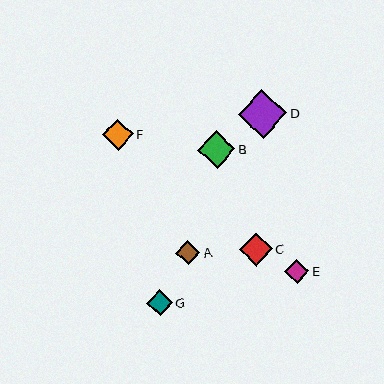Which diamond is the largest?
Diamond D is the largest with a size of approximately 49 pixels.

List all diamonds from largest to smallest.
From largest to smallest: D, B, C, F, G, E, A.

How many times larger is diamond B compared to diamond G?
Diamond B is approximately 1.5 times the size of diamond G.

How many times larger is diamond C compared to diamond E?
Diamond C is approximately 1.3 times the size of diamond E.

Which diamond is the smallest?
Diamond A is the smallest with a size of approximately 24 pixels.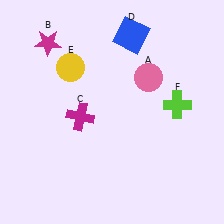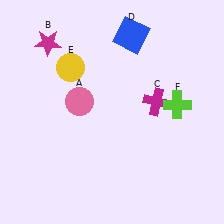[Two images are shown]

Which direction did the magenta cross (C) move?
The magenta cross (C) moved right.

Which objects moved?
The objects that moved are: the pink circle (A), the magenta cross (C).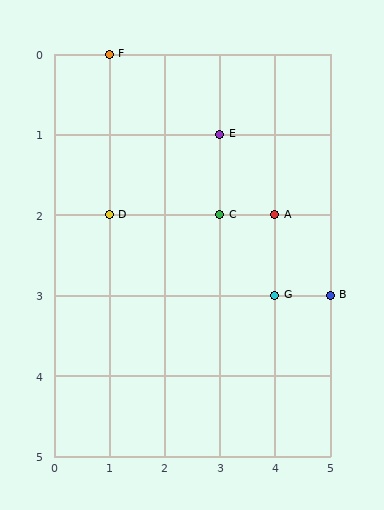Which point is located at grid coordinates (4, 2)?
Point A is at (4, 2).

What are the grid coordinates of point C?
Point C is at grid coordinates (3, 2).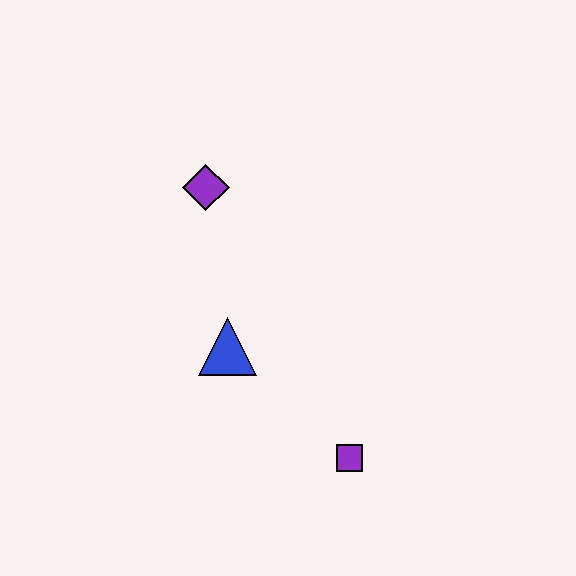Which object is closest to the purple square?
The blue triangle is closest to the purple square.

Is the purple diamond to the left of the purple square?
Yes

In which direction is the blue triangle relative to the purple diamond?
The blue triangle is below the purple diamond.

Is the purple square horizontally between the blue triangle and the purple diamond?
No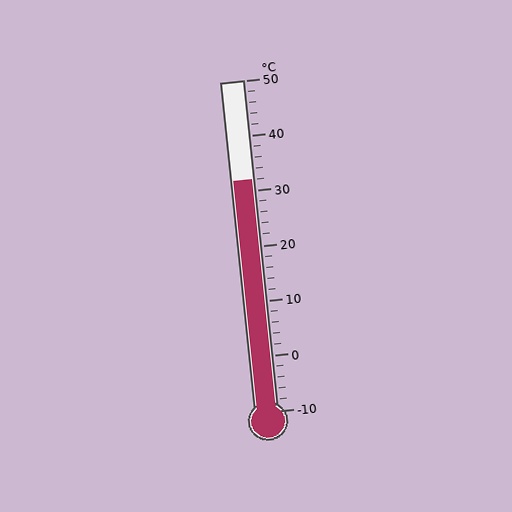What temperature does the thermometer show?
The thermometer shows approximately 32°C.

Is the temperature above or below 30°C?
The temperature is above 30°C.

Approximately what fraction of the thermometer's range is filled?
The thermometer is filled to approximately 70% of its range.